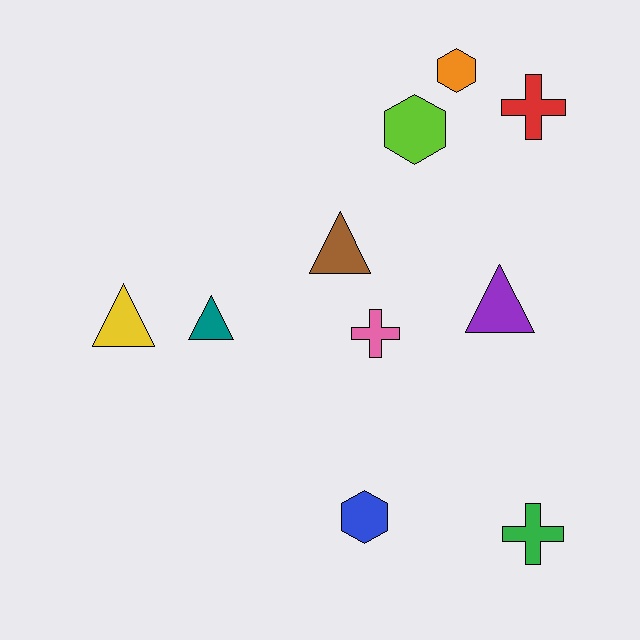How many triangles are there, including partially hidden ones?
There are 4 triangles.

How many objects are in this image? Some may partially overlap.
There are 10 objects.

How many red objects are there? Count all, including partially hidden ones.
There is 1 red object.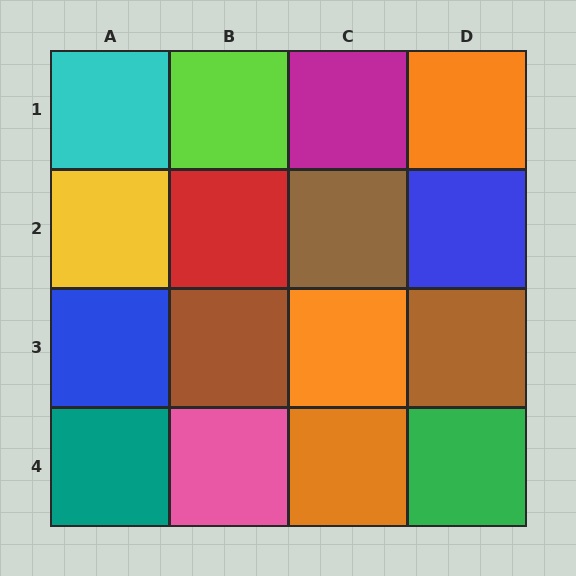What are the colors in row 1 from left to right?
Cyan, lime, magenta, orange.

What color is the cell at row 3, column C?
Orange.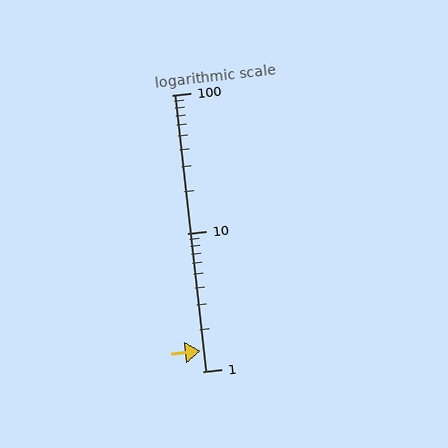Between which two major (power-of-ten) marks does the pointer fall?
The pointer is between 1 and 10.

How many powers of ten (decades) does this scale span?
The scale spans 2 decades, from 1 to 100.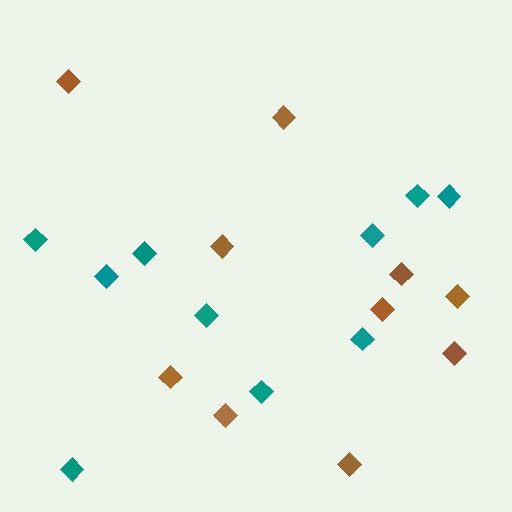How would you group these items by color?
There are 2 groups: one group of brown diamonds (10) and one group of teal diamonds (10).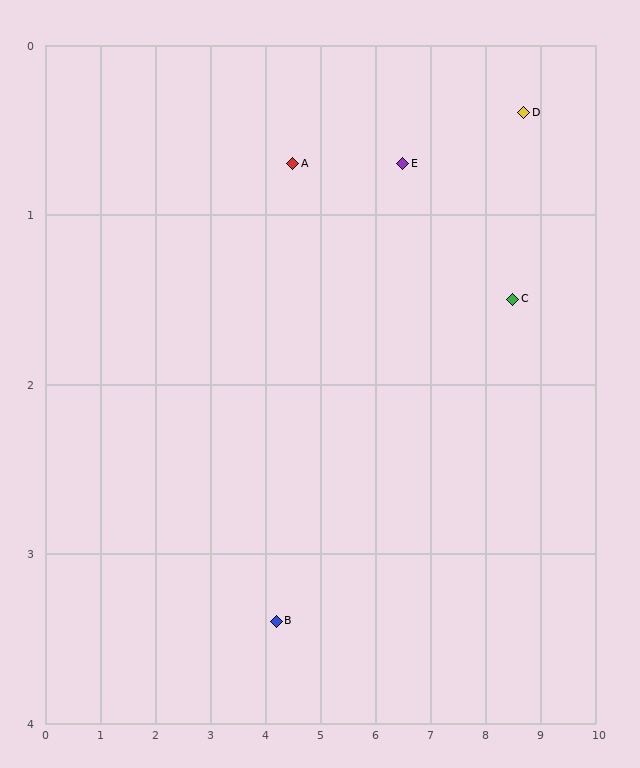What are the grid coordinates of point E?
Point E is at approximately (6.5, 0.7).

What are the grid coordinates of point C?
Point C is at approximately (8.5, 1.5).